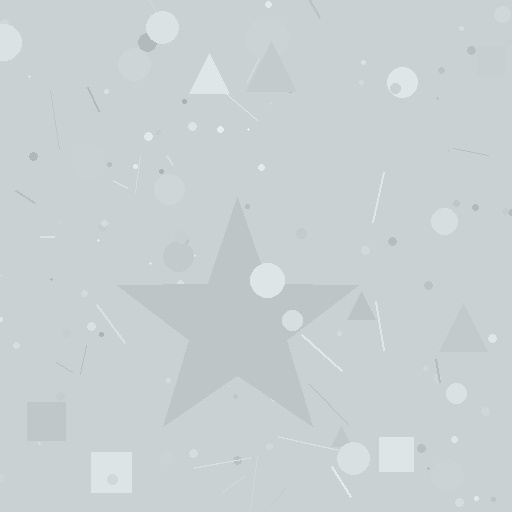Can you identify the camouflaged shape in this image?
The camouflaged shape is a star.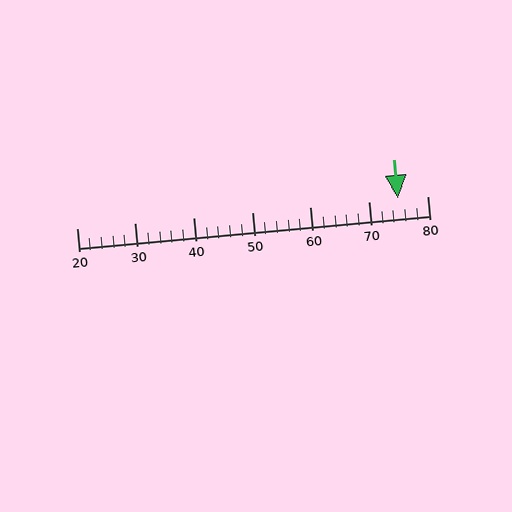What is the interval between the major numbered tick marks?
The major tick marks are spaced 10 units apart.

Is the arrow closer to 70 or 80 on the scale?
The arrow is closer to 70.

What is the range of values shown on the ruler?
The ruler shows values from 20 to 80.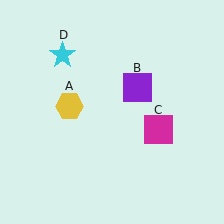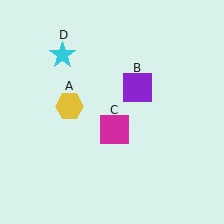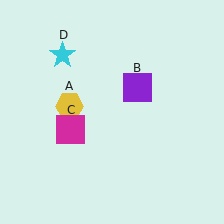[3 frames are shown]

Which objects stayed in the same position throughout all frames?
Yellow hexagon (object A) and purple square (object B) and cyan star (object D) remained stationary.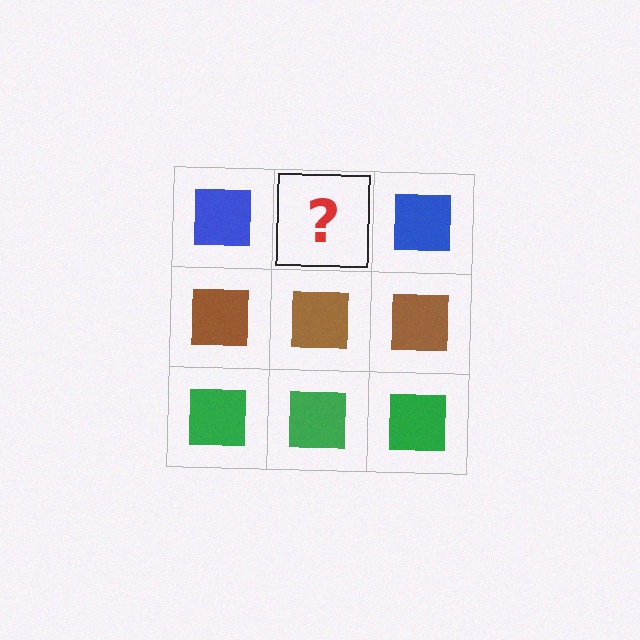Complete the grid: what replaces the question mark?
The question mark should be replaced with a blue square.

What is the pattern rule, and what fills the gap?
The rule is that each row has a consistent color. The gap should be filled with a blue square.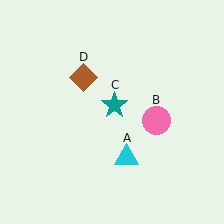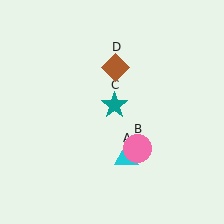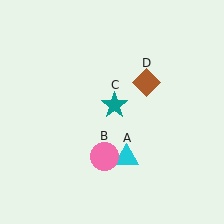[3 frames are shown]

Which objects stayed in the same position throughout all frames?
Cyan triangle (object A) and teal star (object C) remained stationary.